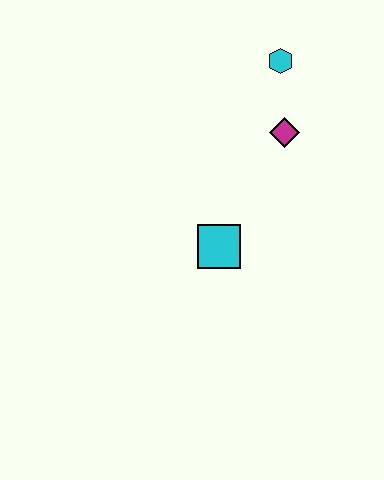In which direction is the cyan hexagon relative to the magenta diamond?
The cyan hexagon is above the magenta diamond.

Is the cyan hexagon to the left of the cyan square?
No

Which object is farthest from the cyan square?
The cyan hexagon is farthest from the cyan square.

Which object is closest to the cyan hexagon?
The magenta diamond is closest to the cyan hexagon.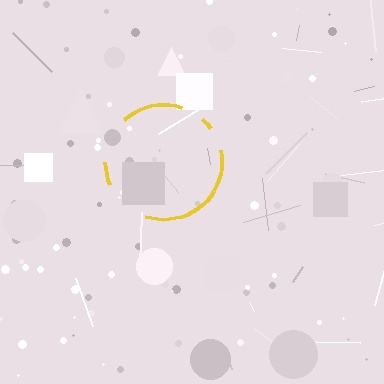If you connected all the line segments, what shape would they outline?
They would outline a circle.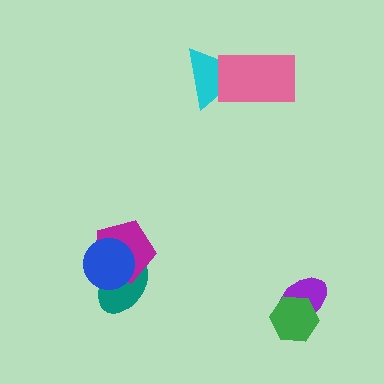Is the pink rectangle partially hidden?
No, no other shape covers it.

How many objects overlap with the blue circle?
2 objects overlap with the blue circle.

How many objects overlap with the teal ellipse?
2 objects overlap with the teal ellipse.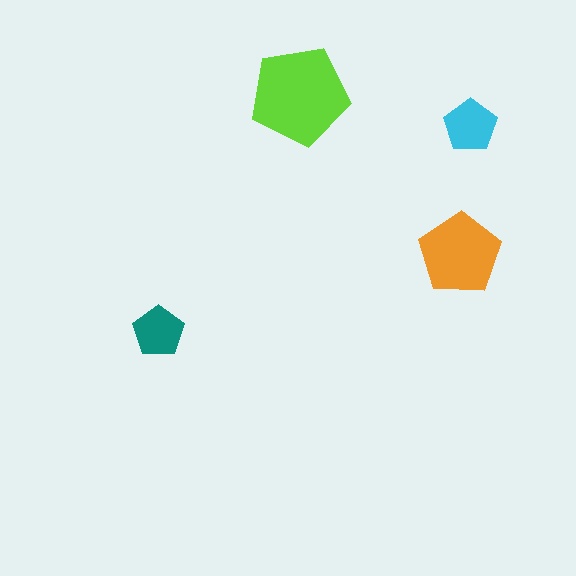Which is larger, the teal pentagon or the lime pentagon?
The lime one.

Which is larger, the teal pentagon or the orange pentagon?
The orange one.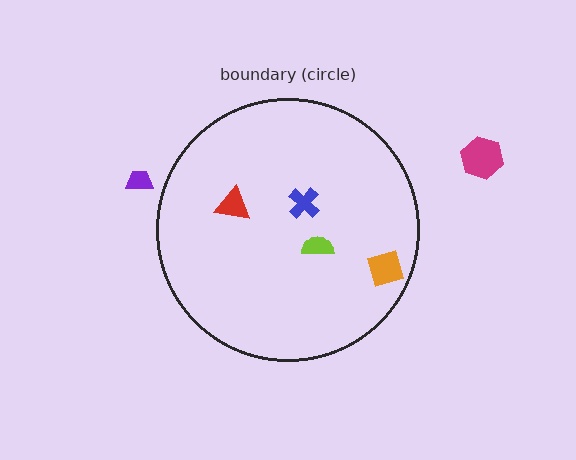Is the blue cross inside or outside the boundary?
Inside.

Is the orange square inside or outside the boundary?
Inside.